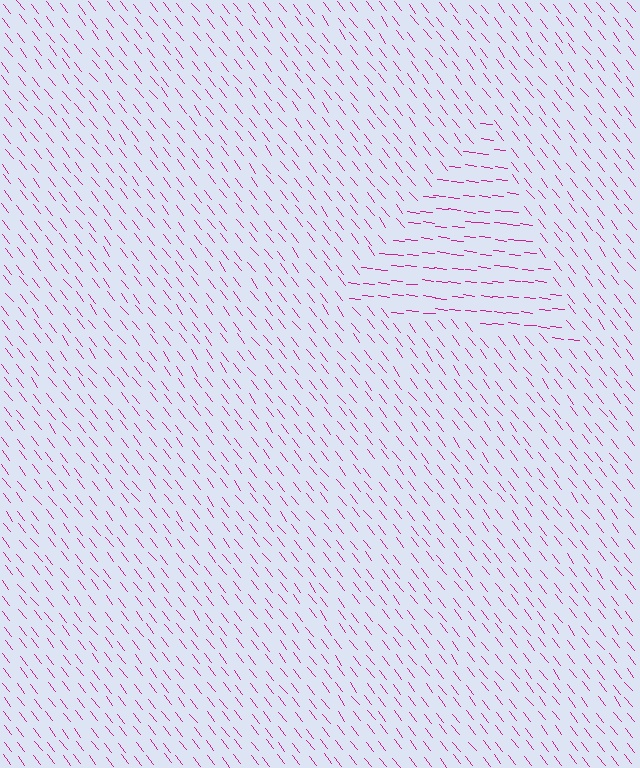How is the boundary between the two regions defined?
The boundary is defined purely by a change in line orientation (approximately 45 degrees difference). All lines are the same color and thickness.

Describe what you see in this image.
The image is filled with small magenta line segments. A triangle region in the image has lines oriented differently from the surrounding lines, creating a visible texture boundary.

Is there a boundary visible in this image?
Yes, there is a texture boundary formed by a change in line orientation.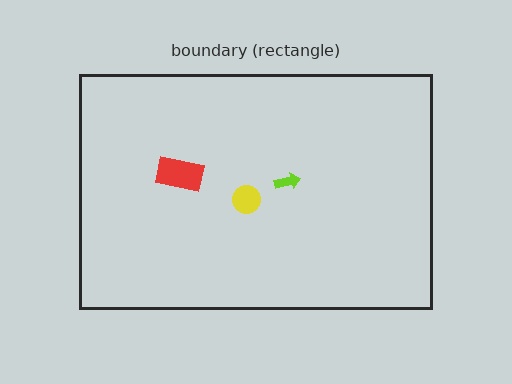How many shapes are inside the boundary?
3 inside, 0 outside.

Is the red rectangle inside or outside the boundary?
Inside.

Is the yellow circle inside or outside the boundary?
Inside.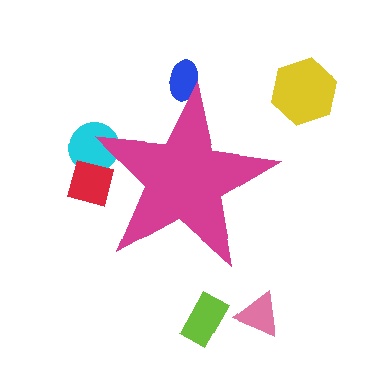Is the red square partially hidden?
Yes, the red square is partially hidden behind the magenta star.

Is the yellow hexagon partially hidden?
No, the yellow hexagon is fully visible.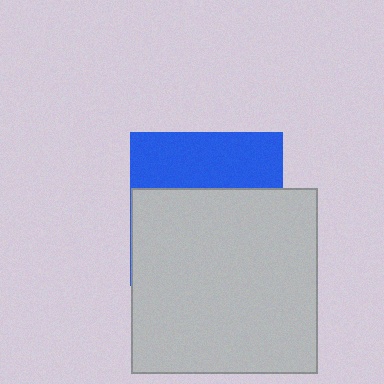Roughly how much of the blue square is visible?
A small part of it is visible (roughly 37%).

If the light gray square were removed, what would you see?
You would see the complete blue square.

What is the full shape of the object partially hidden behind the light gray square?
The partially hidden object is a blue square.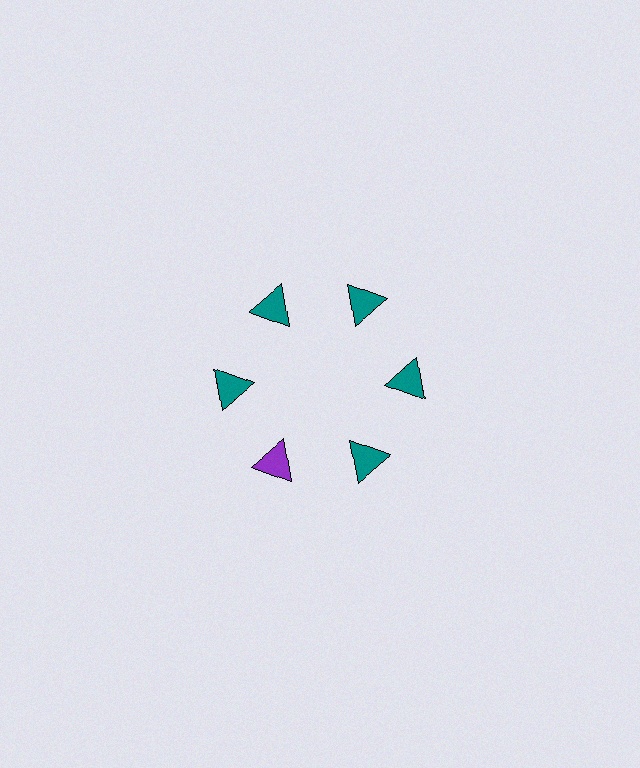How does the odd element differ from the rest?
It has a different color: purple instead of teal.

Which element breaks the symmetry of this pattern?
The purple triangle at roughly the 7 o'clock position breaks the symmetry. All other shapes are teal triangles.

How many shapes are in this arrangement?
There are 6 shapes arranged in a ring pattern.